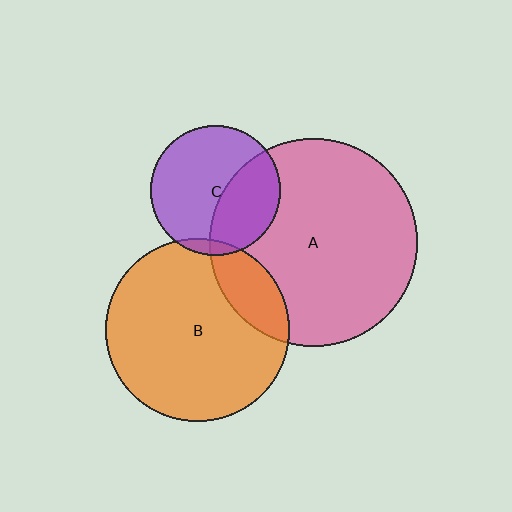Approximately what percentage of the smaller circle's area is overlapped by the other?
Approximately 5%.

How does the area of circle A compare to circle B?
Approximately 1.3 times.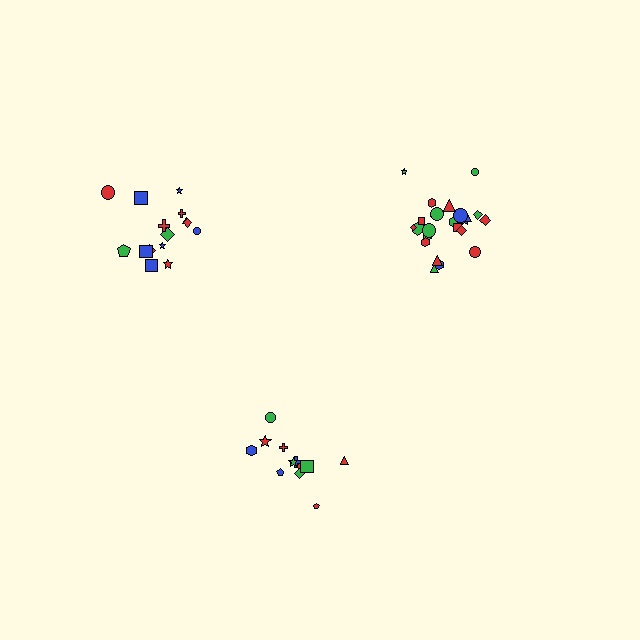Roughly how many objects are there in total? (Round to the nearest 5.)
Roughly 50 objects in total.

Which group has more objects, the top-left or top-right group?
The top-right group.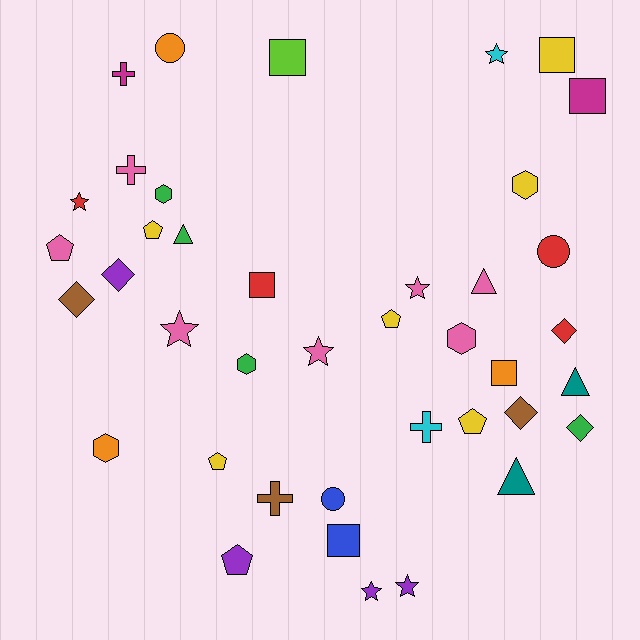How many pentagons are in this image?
There are 6 pentagons.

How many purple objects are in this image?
There are 4 purple objects.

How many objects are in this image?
There are 40 objects.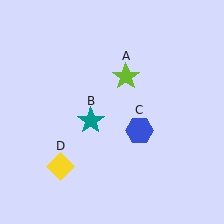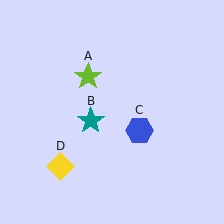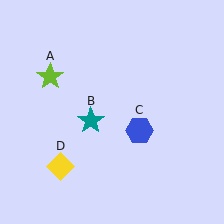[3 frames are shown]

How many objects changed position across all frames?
1 object changed position: lime star (object A).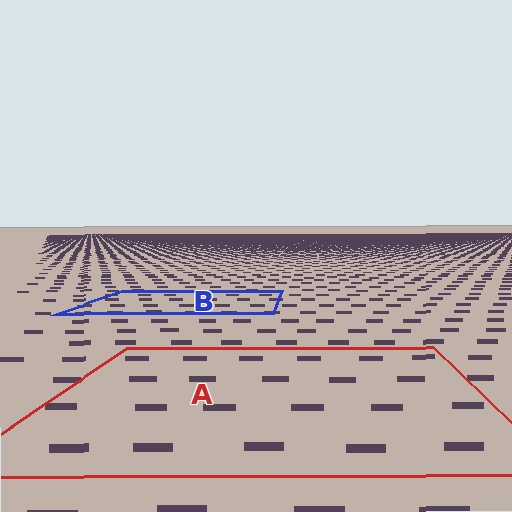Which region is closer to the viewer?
Region A is closer. The texture elements there are larger and more spread out.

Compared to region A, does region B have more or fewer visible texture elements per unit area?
Region B has more texture elements per unit area — they are packed more densely because it is farther away.